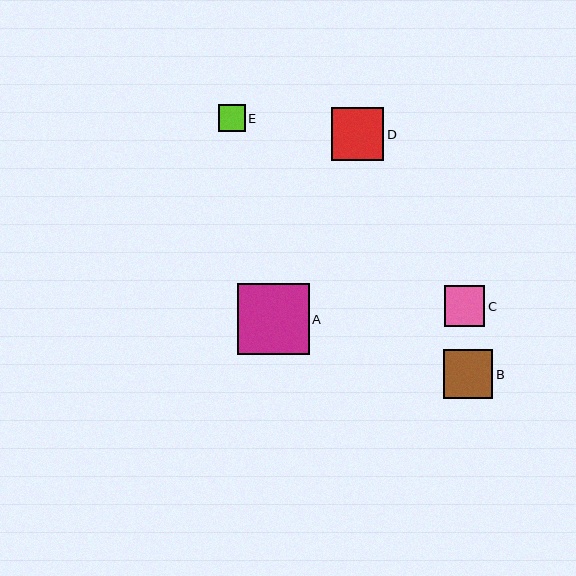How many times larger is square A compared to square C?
Square A is approximately 1.8 times the size of square C.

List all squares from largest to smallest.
From largest to smallest: A, D, B, C, E.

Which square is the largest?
Square A is the largest with a size of approximately 71 pixels.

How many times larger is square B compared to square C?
Square B is approximately 1.2 times the size of square C.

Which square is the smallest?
Square E is the smallest with a size of approximately 27 pixels.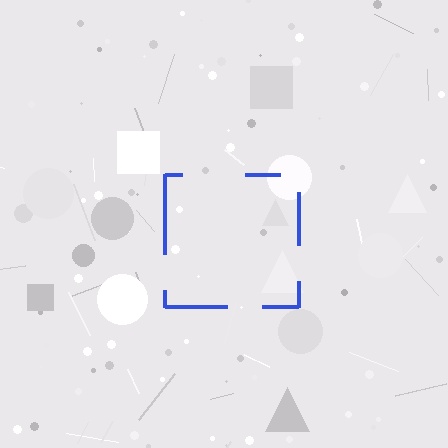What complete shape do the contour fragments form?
The contour fragments form a square.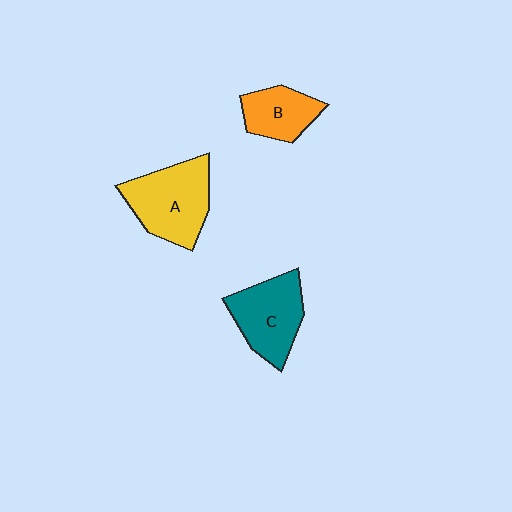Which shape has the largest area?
Shape A (yellow).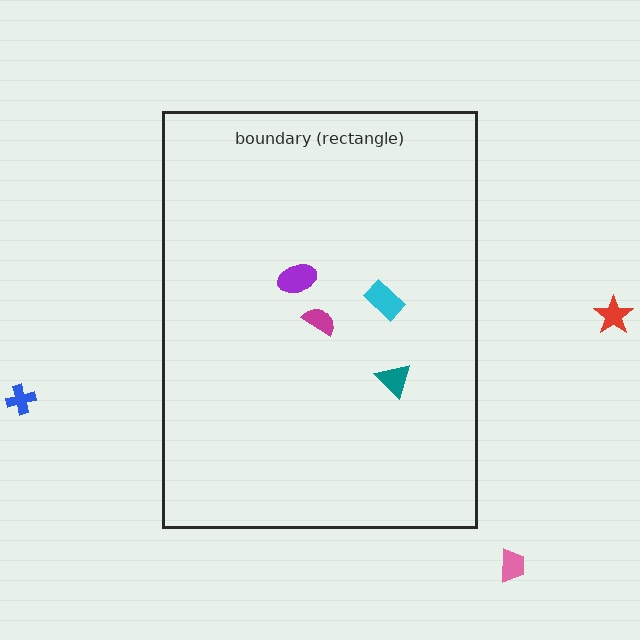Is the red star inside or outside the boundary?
Outside.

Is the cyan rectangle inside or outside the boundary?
Inside.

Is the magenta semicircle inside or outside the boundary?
Inside.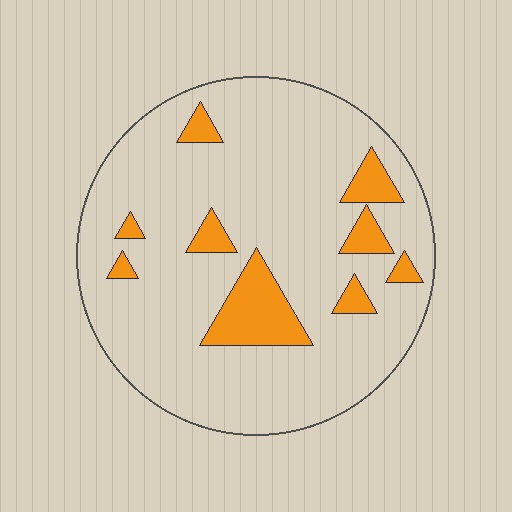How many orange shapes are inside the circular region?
9.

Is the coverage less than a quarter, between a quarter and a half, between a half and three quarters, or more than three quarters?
Less than a quarter.